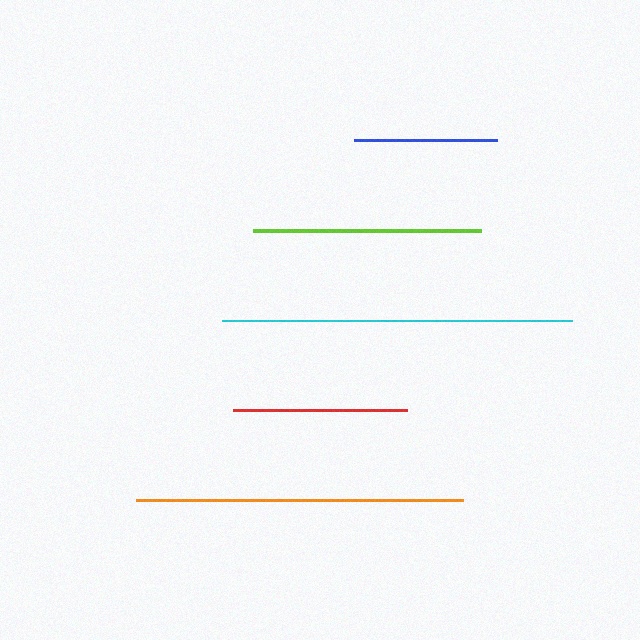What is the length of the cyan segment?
The cyan segment is approximately 350 pixels long.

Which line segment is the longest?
The cyan line is the longest at approximately 350 pixels.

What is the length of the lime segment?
The lime segment is approximately 228 pixels long.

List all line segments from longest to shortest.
From longest to shortest: cyan, orange, lime, red, blue.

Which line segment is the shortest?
The blue line is the shortest at approximately 143 pixels.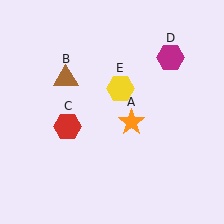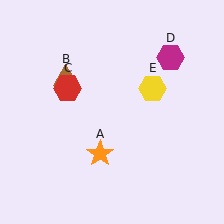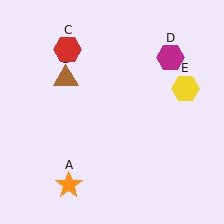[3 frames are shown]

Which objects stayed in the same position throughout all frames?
Brown triangle (object B) and magenta hexagon (object D) remained stationary.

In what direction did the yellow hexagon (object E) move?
The yellow hexagon (object E) moved right.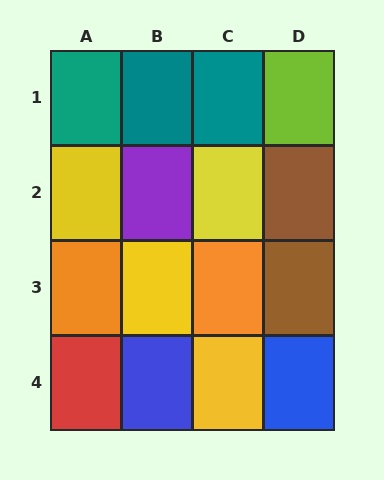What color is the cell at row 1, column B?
Teal.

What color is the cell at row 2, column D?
Brown.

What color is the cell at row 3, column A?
Orange.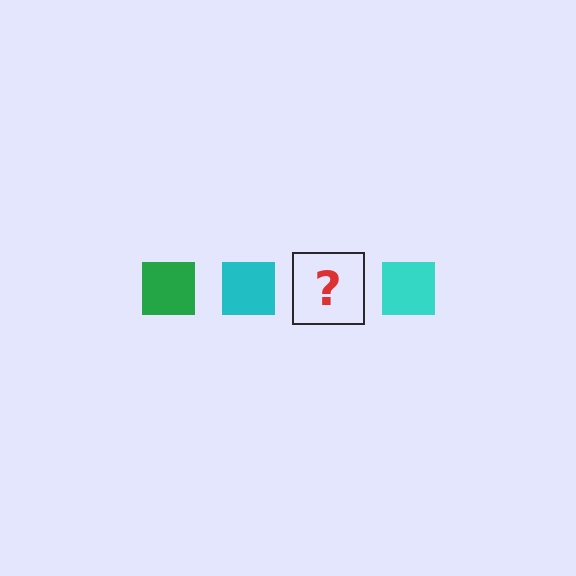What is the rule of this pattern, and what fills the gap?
The rule is that the pattern cycles through green, cyan squares. The gap should be filled with a green square.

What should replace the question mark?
The question mark should be replaced with a green square.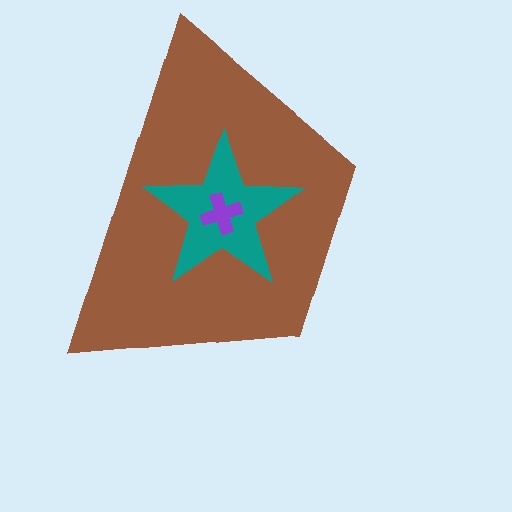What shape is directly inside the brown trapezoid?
The teal star.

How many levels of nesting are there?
3.